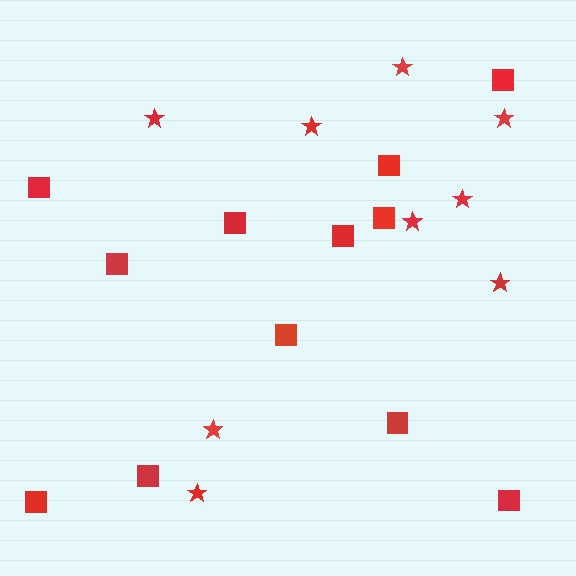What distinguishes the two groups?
There are 2 groups: one group of stars (9) and one group of squares (12).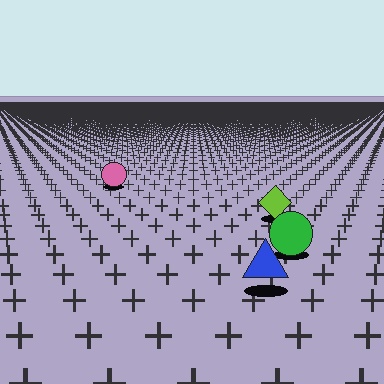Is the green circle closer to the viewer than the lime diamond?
Yes. The green circle is closer — you can tell from the texture gradient: the ground texture is coarser near it.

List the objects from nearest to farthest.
From nearest to farthest: the blue triangle, the green circle, the lime diamond, the pink circle.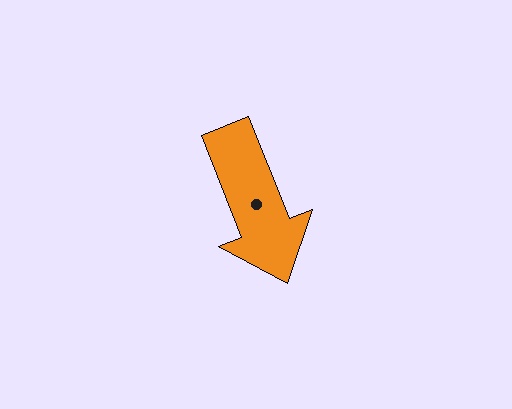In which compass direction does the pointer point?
South.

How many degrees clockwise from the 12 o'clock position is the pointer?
Approximately 158 degrees.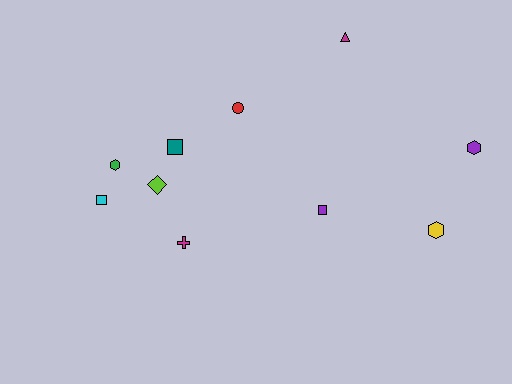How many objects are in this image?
There are 10 objects.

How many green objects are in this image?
There is 1 green object.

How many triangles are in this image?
There is 1 triangle.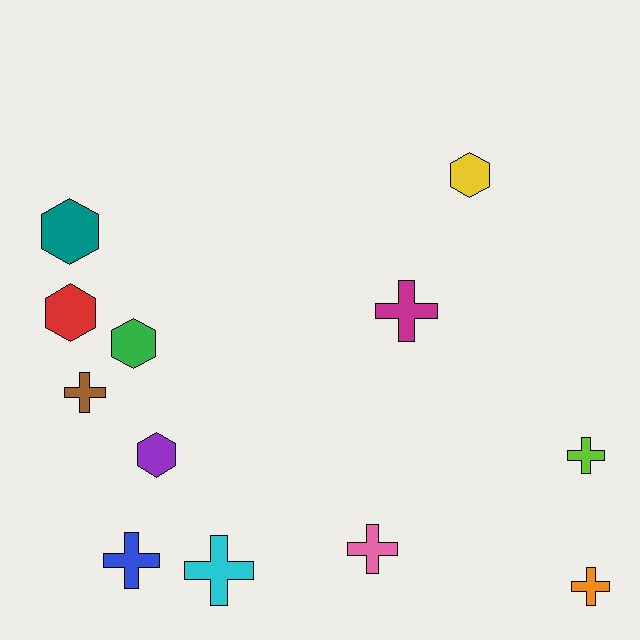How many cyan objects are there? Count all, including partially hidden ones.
There is 1 cyan object.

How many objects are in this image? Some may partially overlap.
There are 12 objects.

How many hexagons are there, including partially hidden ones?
There are 5 hexagons.